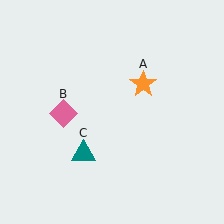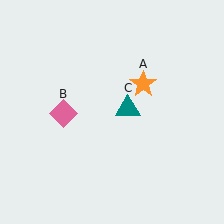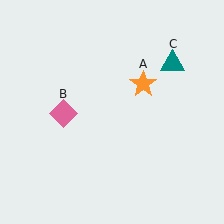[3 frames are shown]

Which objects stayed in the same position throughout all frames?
Orange star (object A) and pink diamond (object B) remained stationary.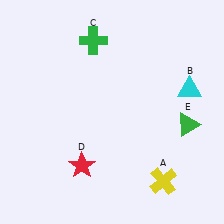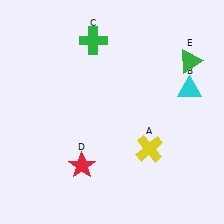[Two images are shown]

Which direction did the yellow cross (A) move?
The yellow cross (A) moved up.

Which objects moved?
The objects that moved are: the yellow cross (A), the green triangle (E).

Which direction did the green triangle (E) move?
The green triangle (E) moved up.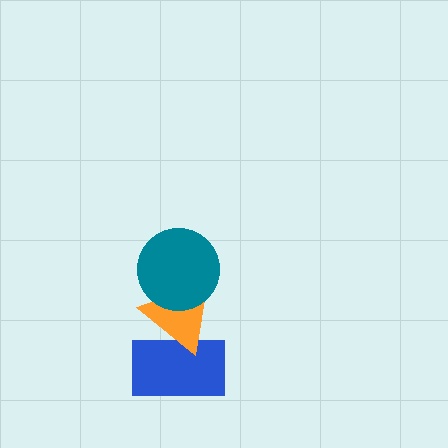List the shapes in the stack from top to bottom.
From top to bottom: the teal circle, the orange triangle, the blue rectangle.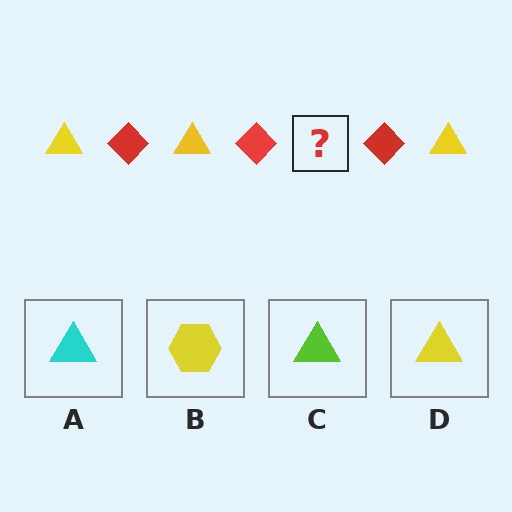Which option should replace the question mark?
Option D.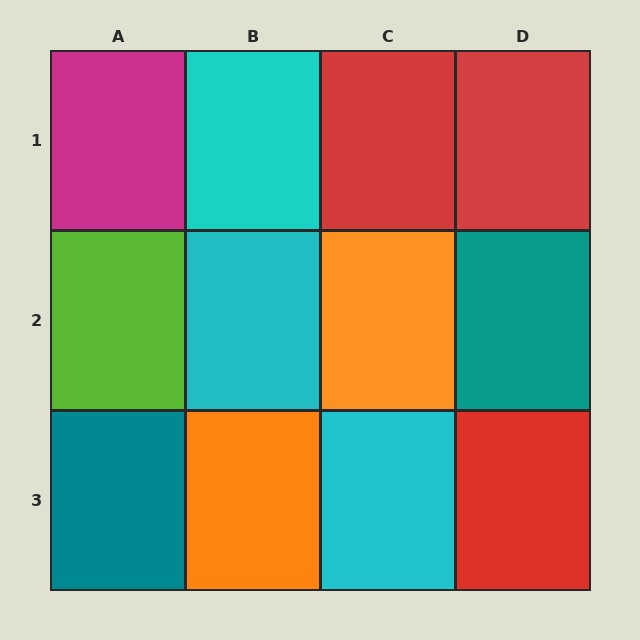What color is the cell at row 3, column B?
Orange.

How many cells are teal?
2 cells are teal.